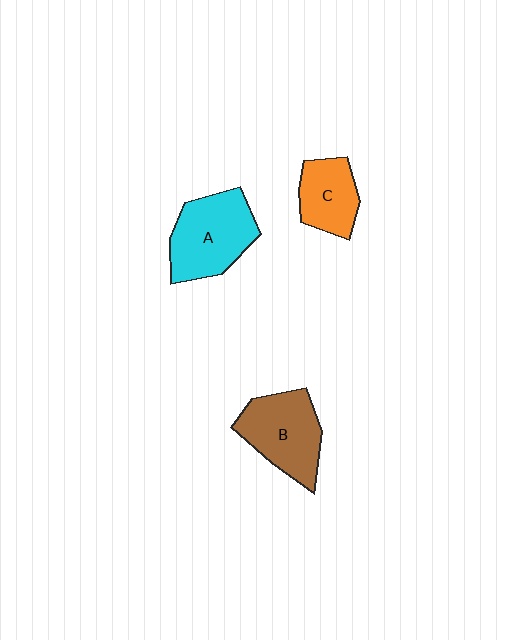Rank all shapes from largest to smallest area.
From largest to smallest: A (cyan), B (brown), C (orange).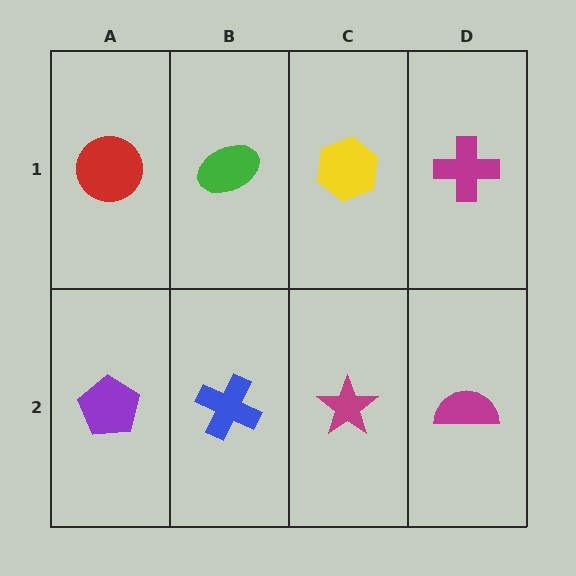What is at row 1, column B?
A green ellipse.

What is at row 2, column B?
A blue cross.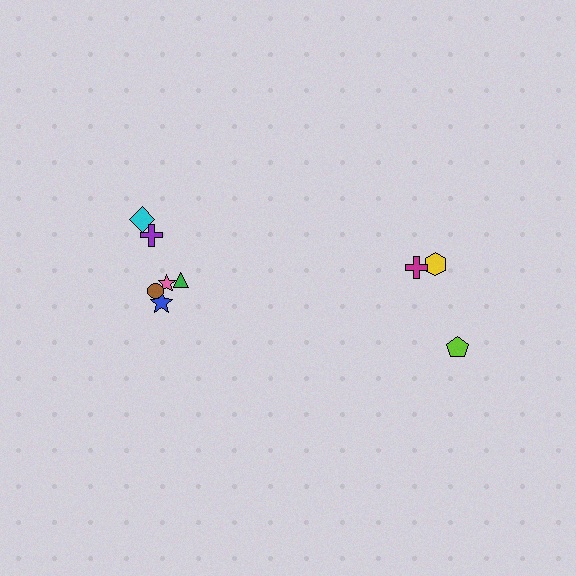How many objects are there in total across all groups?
There are 9 objects.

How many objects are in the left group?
There are 6 objects.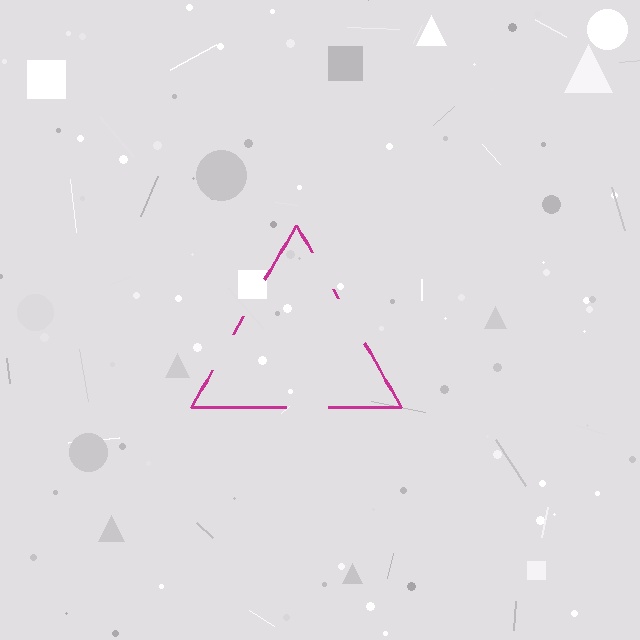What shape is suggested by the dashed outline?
The dashed outline suggests a triangle.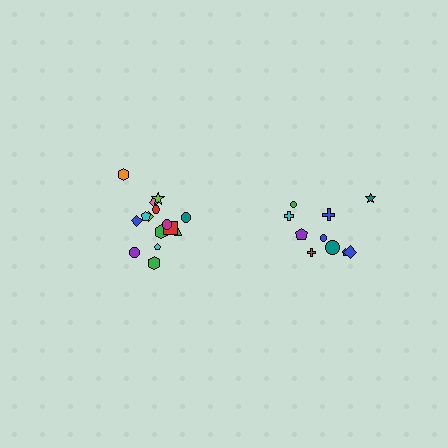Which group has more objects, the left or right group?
The left group.